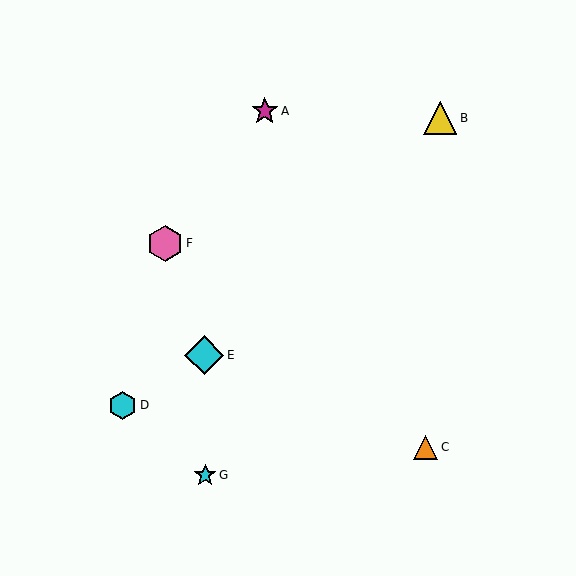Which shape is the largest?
The cyan diamond (labeled E) is the largest.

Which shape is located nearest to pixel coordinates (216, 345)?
The cyan diamond (labeled E) at (204, 355) is nearest to that location.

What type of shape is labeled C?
Shape C is an orange triangle.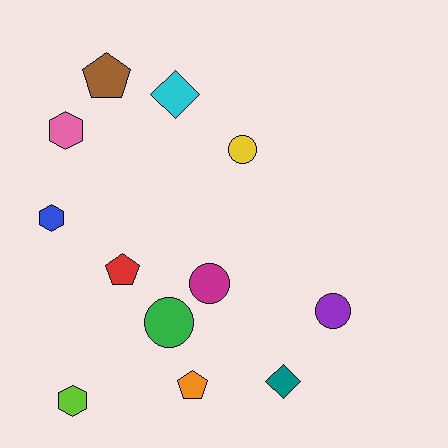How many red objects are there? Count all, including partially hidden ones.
There is 1 red object.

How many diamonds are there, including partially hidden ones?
There are 2 diamonds.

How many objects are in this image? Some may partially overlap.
There are 12 objects.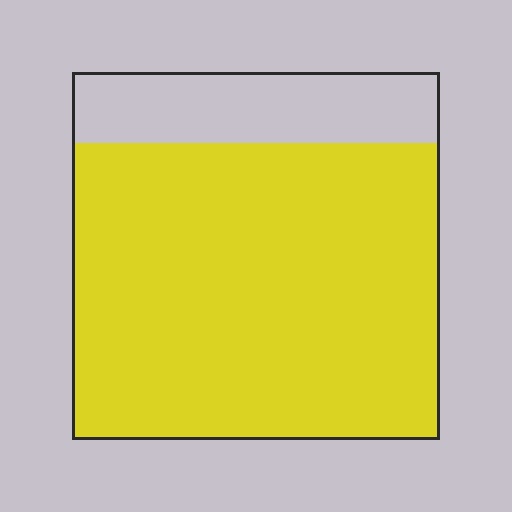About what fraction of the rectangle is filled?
About four fifths (4/5).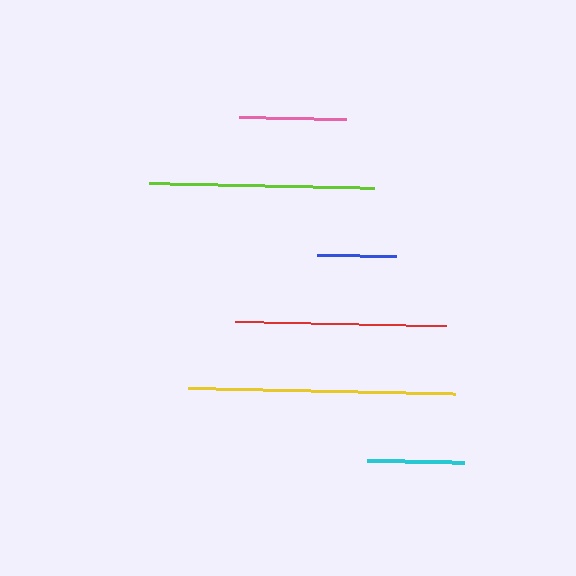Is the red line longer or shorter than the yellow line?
The yellow line is longer than the red line.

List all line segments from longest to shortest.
From longest to shortest: yellow, lime, red, pink, cyan, blue.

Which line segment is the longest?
The yellow line is the longest at approximately 267 pixels.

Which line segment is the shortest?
The blue line is the shortest at approximately 80 pixels.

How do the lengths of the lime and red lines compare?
The lime and red lines are approximately the same length.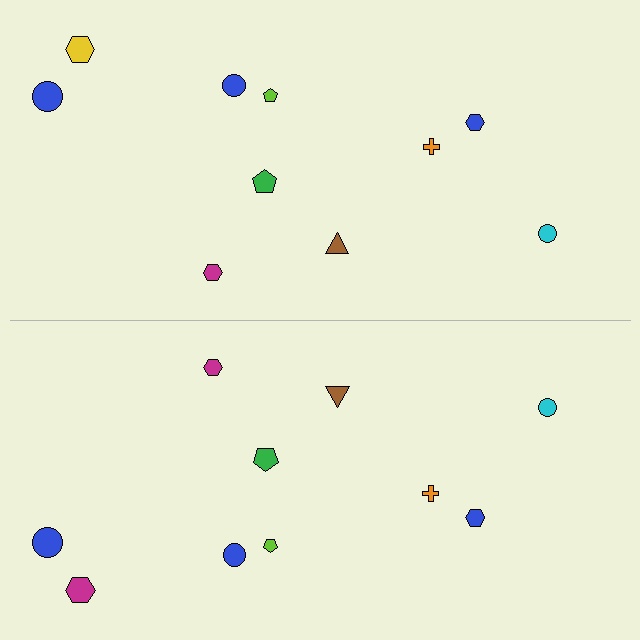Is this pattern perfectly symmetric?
No, the pattern is not perfectly symmetric. The magenta hexagon on the bottom side breaks the symmetry — its mirror counterpart is yellow.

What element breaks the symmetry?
The magenta hexagon on the bottom side breaks the symmetry — its mirror counterpart is yellow.